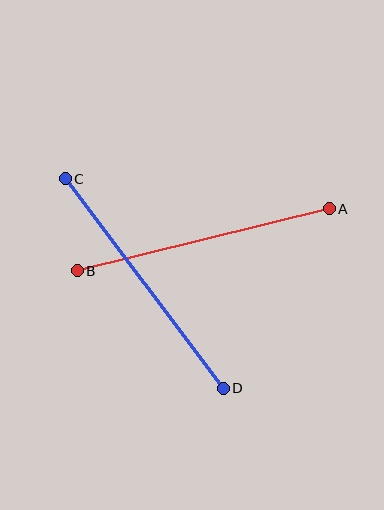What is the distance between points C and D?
The distance is approximately 263 pixels.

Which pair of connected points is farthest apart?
Points C and D are farthest apart.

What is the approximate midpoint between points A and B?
The midpoint is at approximately (203, 240) pixels.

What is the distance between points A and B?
The distance is approximately 259 pixels.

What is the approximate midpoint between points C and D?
The midpoint is at approximately (144, 284) pixels.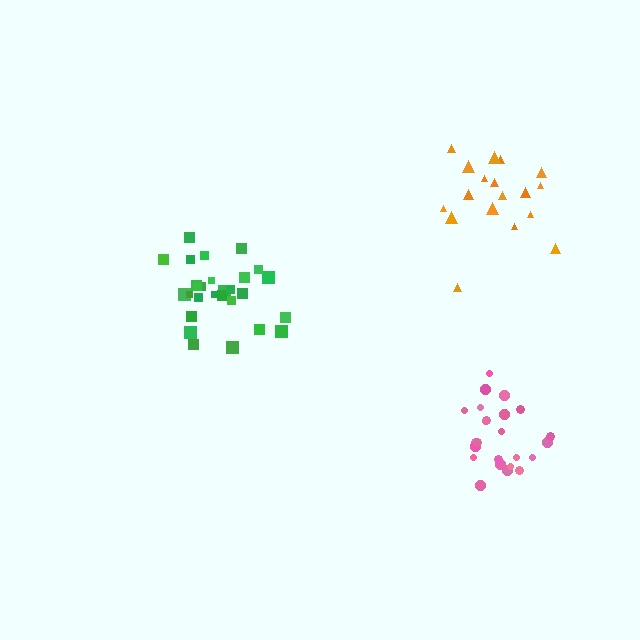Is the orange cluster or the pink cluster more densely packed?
Pink.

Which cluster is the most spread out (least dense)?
Orange.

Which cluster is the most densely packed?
Green.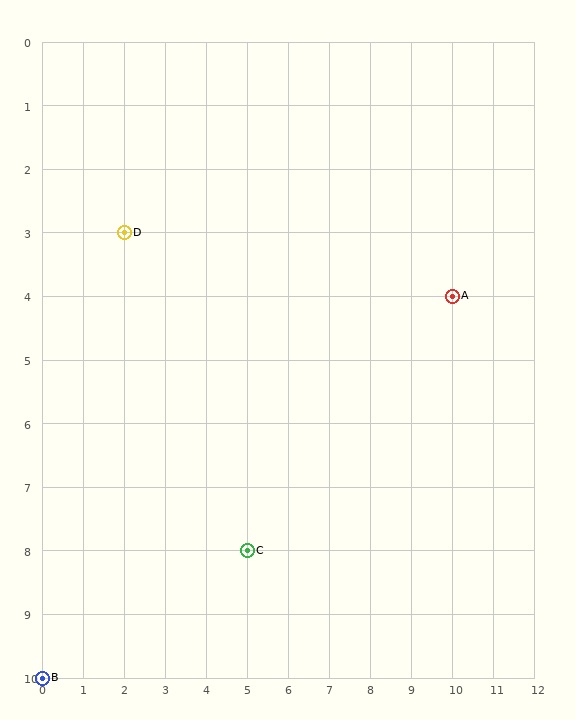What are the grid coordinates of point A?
Point A is at grid coordinates (10, 4).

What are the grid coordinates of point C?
Point C is at grid coordinates (5, 8).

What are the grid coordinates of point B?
Point B is at grid coordinates (0, 10).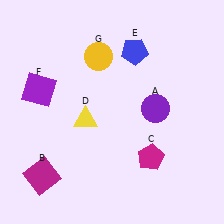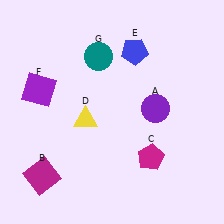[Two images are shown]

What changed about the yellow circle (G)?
In Image 1, G is yellow. In Image 2, it changed to teal.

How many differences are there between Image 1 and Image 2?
There is 1 difference between the two images.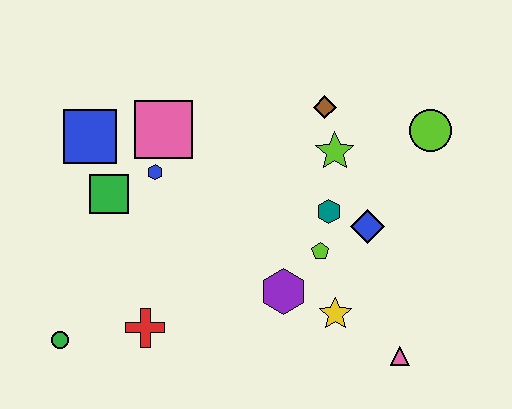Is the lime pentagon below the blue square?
Yes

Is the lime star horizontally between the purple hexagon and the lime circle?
Yes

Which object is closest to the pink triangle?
The yellow star is closest to the pink triangle.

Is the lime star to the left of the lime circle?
Yes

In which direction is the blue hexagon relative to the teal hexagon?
The blue hexagon is to the left of the teal hexagon.